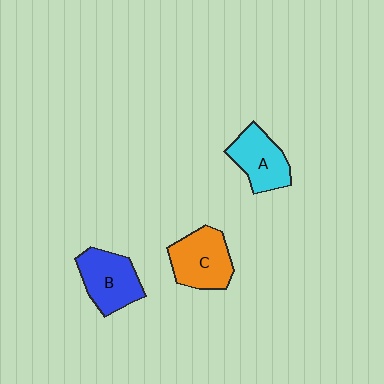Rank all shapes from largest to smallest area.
From largest to smallest: C (orange), B (blue), A (cyan).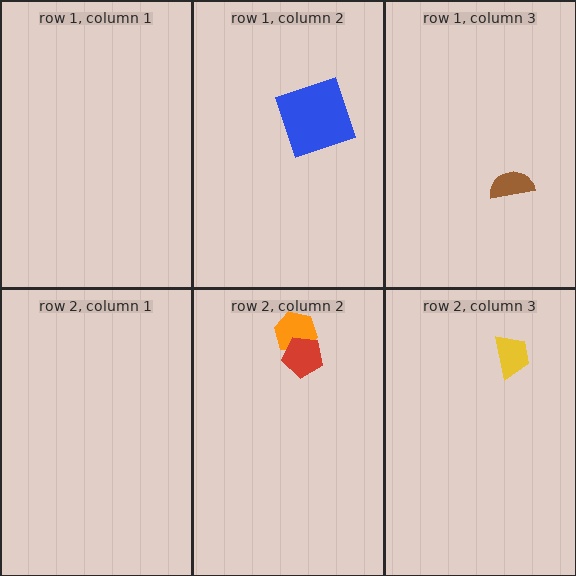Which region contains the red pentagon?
The row 2, column 2 region.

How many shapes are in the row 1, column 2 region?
1.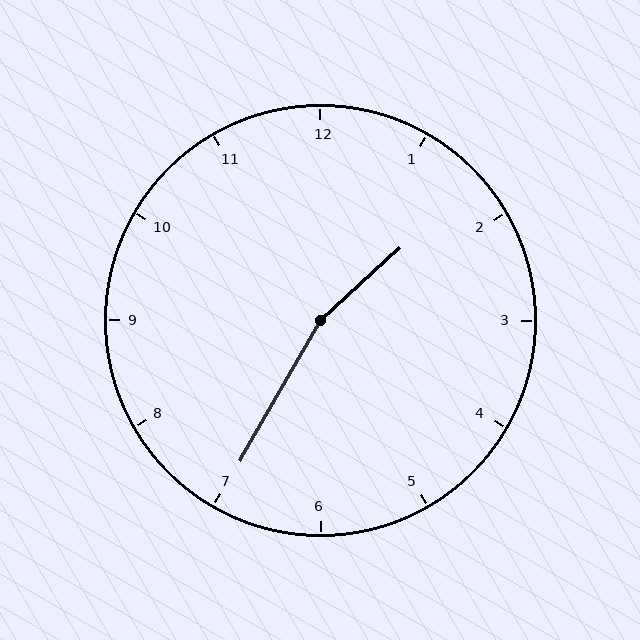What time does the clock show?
1:35.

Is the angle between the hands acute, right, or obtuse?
It is obtuse.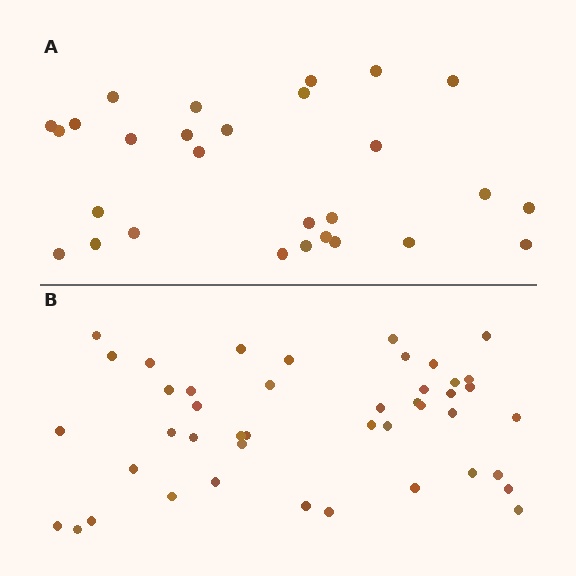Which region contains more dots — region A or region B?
Region B (the bottom region) has more dots.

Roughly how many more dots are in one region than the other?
Region B has approximately 15 more dots than region A.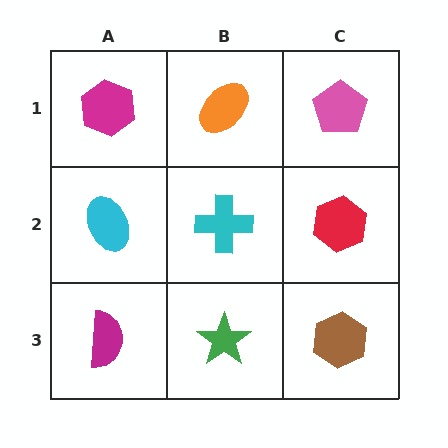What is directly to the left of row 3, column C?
A green star.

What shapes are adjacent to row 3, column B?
A cyan cross (row 2, column B), a magenta semicircle (row 3, column A), a brown hexagon (row 3, column C).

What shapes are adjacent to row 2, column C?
A pink pentagon (row 1, column C), a brown hexagon (row 3, column C), a cyan cross (row 2, column B).